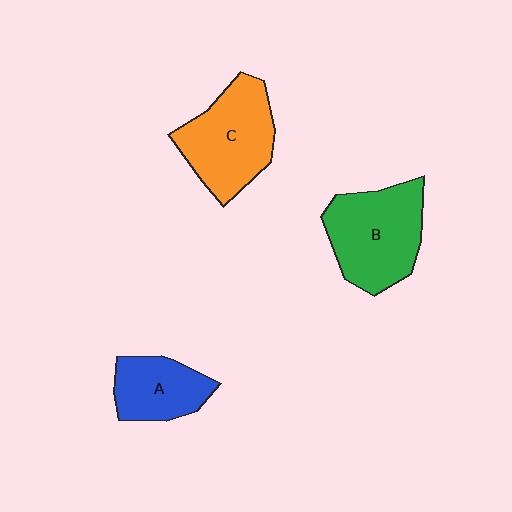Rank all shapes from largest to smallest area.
From largest to smallest: B (green), C (orange), A (blue).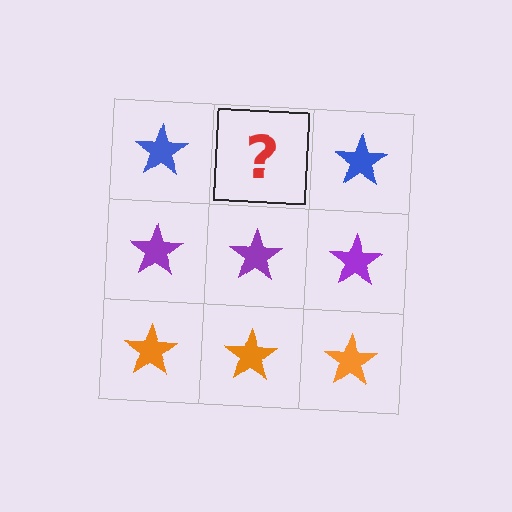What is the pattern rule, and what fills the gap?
The rule is that each row has a consistent color. The gap should be filled with a blue star.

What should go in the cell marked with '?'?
The missing cell should contain a blue star.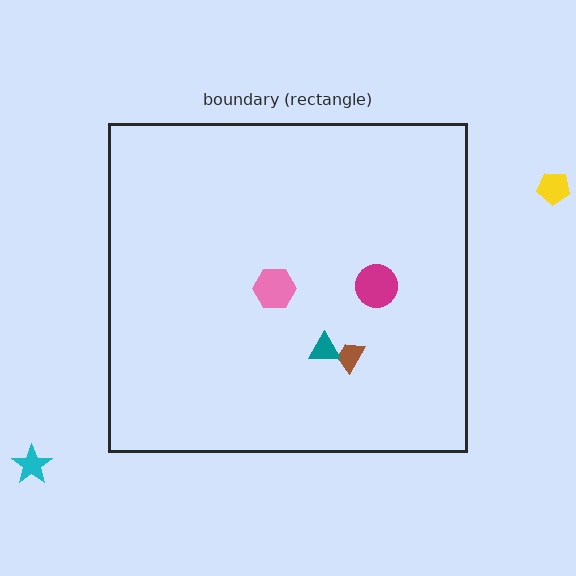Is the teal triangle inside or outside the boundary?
Inside.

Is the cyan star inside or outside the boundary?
Outside.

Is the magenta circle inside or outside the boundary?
Inside.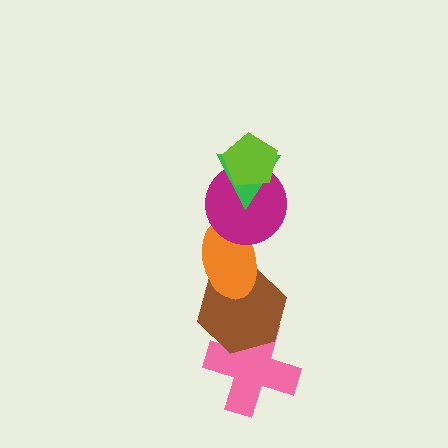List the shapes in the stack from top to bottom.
From top to bottom: the lime pentagon, the green triangle, the magenta circle, the orange ellipse, the brown hexagon, the pink cross.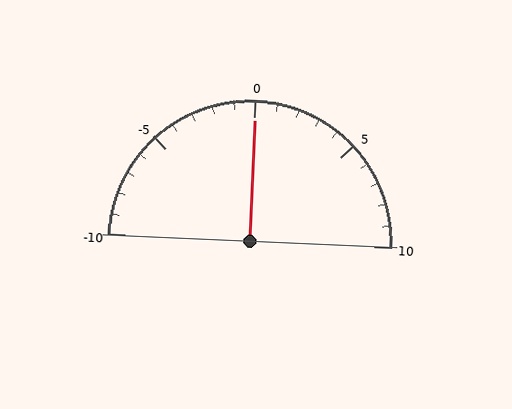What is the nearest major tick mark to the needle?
The nearest major tick mark is 0.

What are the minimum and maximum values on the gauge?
The gauge ranges from -10 to 10.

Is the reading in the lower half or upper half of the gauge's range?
The reading is in the upper half of the range (-10 to 10).